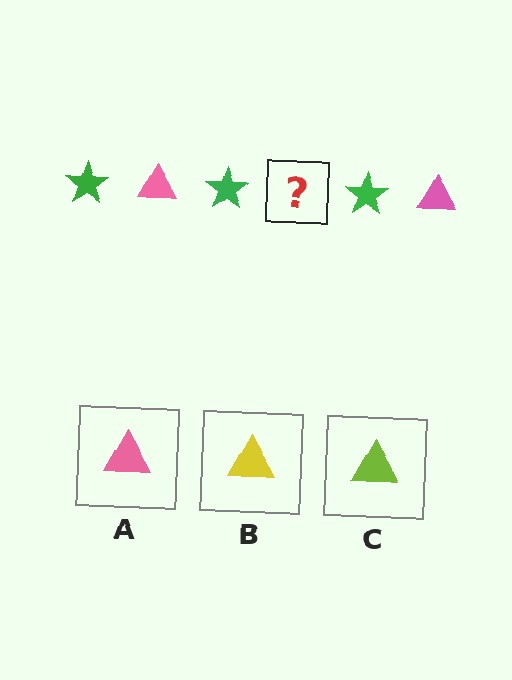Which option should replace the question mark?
Option A.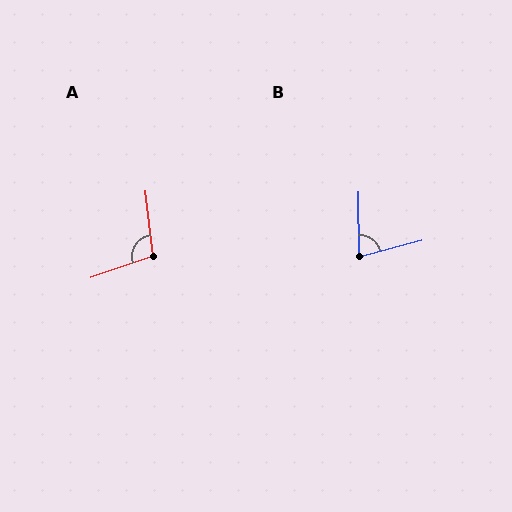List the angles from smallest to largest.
B (76°), A (103°).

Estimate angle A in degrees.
Approximately 103 degrees.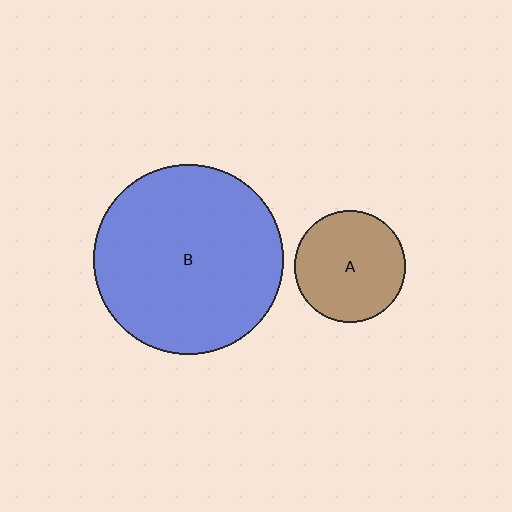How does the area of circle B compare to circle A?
Approximately 2.9 times.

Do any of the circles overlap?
No, none of the circles overlap.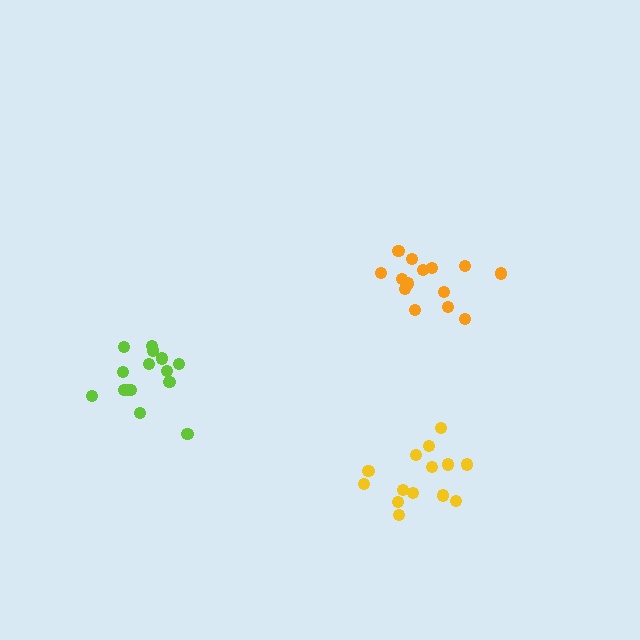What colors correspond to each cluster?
The clusters are colored: yellow, orange, lime.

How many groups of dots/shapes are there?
There are 3 groups.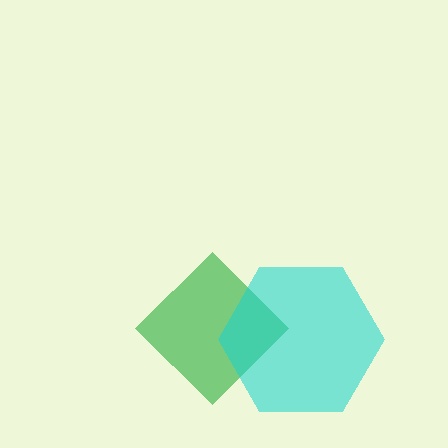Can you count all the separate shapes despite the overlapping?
Yes, there are 2 separate shapes.